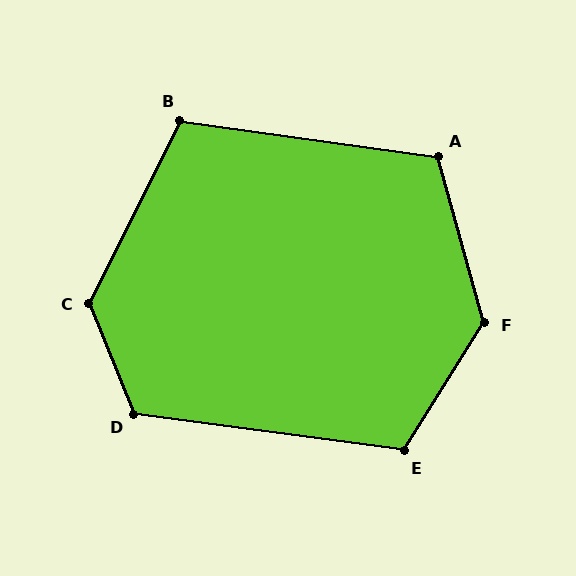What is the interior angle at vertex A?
Approximately 114 degrees (obtuse).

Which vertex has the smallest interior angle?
B, at approximately 108 degrees.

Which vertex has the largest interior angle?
F, at approximately 132 degrees.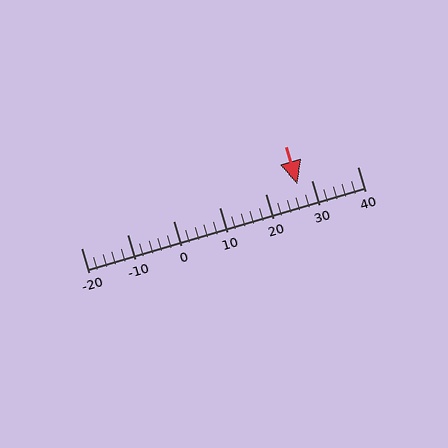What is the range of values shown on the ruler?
The ruler shows values from -20 to 40.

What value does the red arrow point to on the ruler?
The red arrow points to approximately 27.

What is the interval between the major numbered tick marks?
The major tick marks are spaced 10 units apart.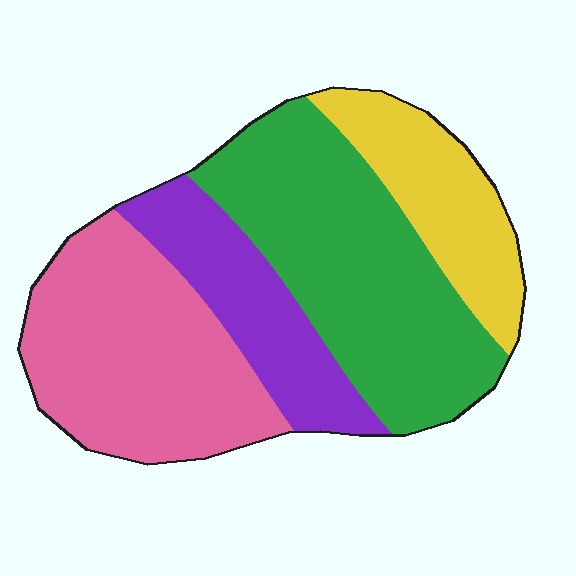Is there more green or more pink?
Green.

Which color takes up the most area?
Green, at roughly 35%.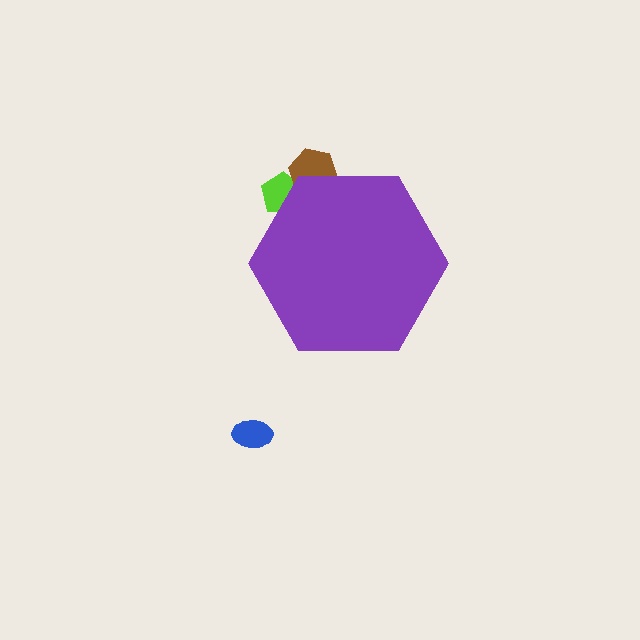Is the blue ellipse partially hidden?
No, the blue ellipse is fully visible.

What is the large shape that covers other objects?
A purple hexagon.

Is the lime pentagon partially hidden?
Yes, the lime pentagon is partially hidden behind the purple hexagon.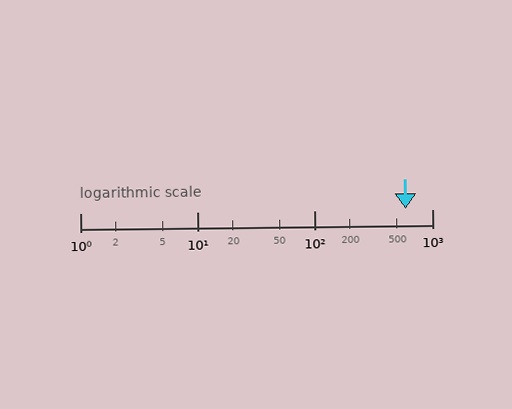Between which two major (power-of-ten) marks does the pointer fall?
The pointer is between 100 and 1000.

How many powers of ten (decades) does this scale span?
The scale spans 3 decades, from 1 to 1000.